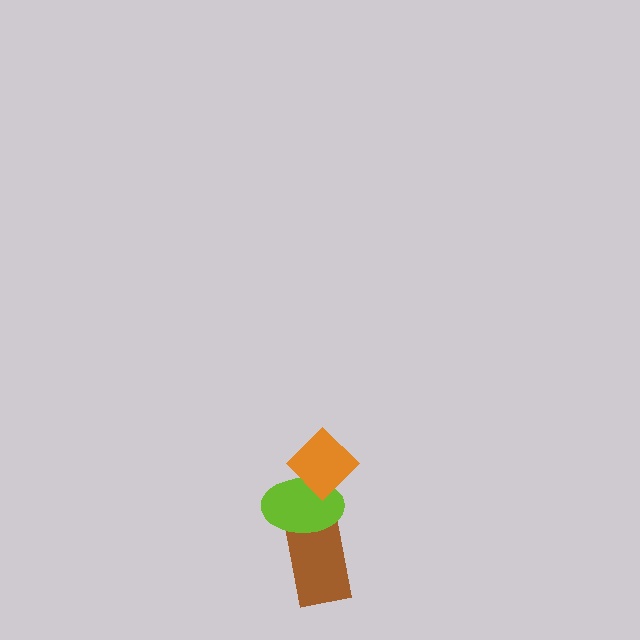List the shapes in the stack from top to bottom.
From top to bottom: the orange diamond, the lime ellipse, the brown rectangle.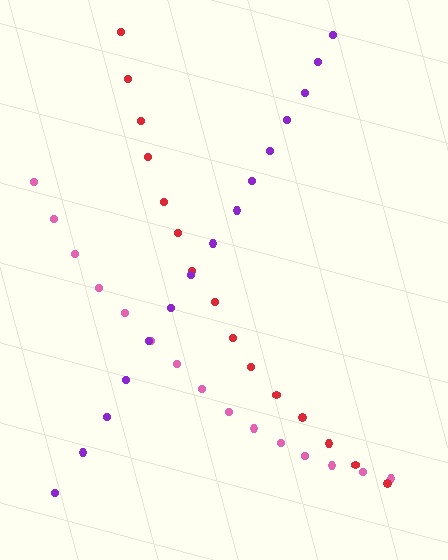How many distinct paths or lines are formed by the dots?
There are 3 distinct paths.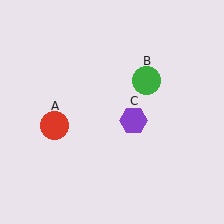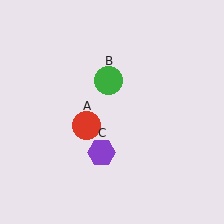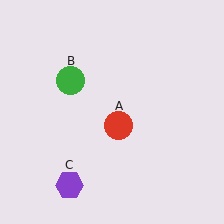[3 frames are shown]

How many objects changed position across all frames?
3 objects changed position: red circle (object A), green circle (object B), purple hexagon (object C).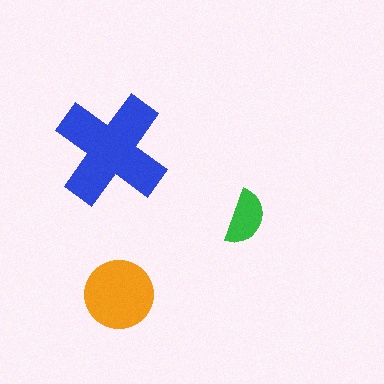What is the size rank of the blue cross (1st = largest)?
1st.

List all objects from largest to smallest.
The blue cross, the orange circle, the green semicircle.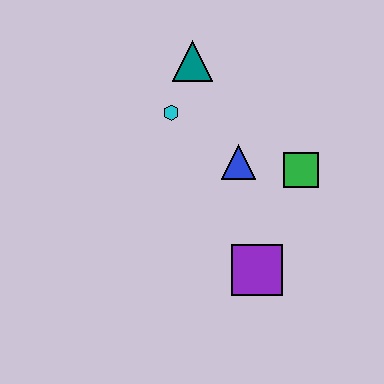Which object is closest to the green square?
The blue triangle is closest to the green square.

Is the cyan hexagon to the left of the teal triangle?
Yes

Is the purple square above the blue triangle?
No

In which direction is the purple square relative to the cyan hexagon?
The purple square is below the cyan hexagon.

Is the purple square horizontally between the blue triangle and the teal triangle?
No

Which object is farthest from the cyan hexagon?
The purple square is farthest from the cyan hexagon.